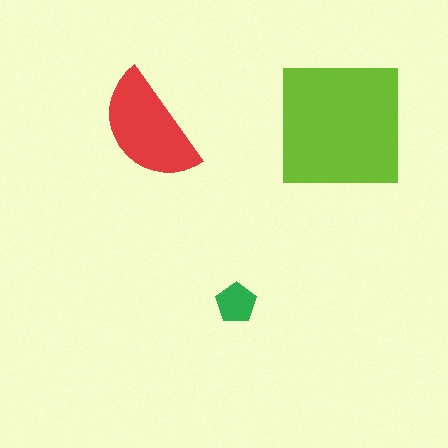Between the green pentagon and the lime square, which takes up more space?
The lime square.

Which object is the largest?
The lime square.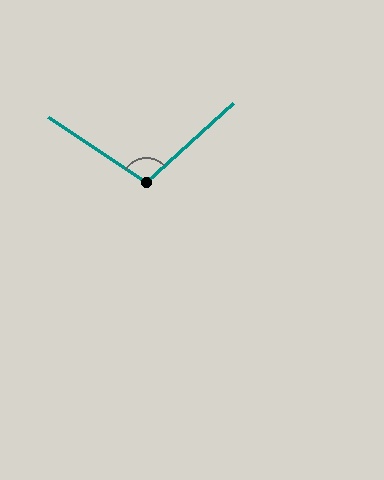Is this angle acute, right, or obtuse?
It is obtuse.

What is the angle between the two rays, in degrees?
Approximately 104 degrees.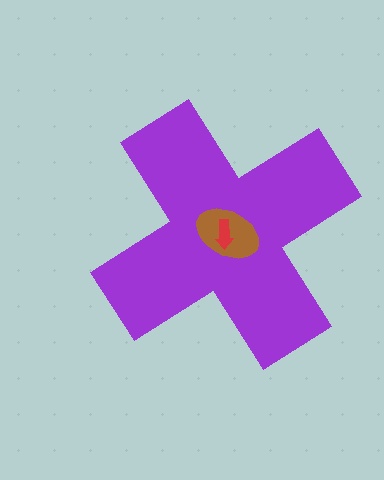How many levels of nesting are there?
3.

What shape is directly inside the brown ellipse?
The red arrow.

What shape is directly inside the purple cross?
The brown ellipse.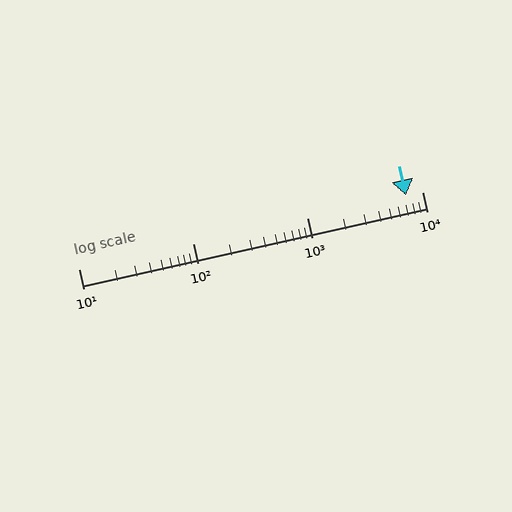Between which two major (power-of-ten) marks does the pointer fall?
The pointer is between 1000 and 10000.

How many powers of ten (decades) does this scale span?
The scale spans 3 decades, from 10 to 10000.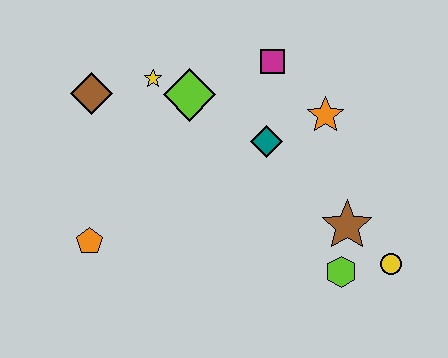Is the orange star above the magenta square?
No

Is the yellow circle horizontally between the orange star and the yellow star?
No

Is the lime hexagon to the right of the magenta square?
Yes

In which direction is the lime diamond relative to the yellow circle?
The lime diamond is to the left of the yellow circle.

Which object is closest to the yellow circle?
The lime hexagon is closest to the yellow circle.